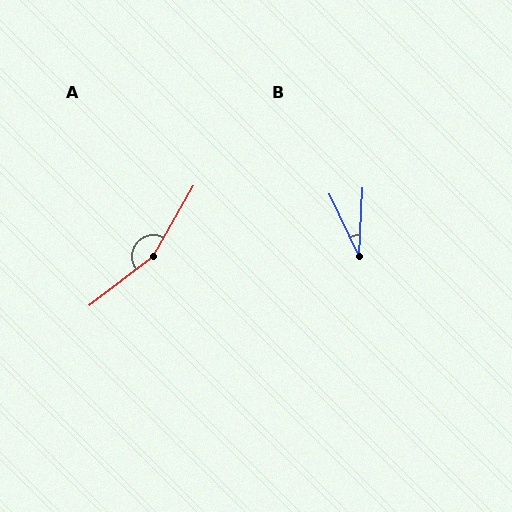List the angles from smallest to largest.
B (29°), A (157°).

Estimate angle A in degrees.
Approximately 157 degrees.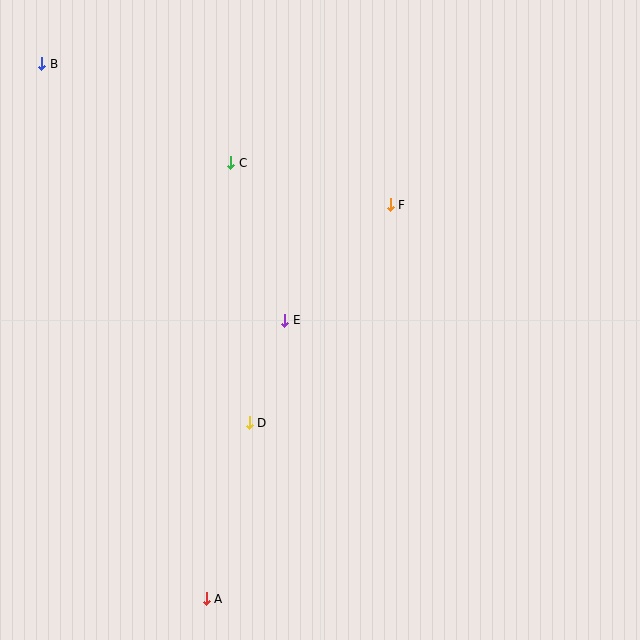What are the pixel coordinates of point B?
Point B is at (42, 64).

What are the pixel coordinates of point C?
Point C is at (231, 163).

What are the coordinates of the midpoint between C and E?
The midpoint between C and E is at (258, 242).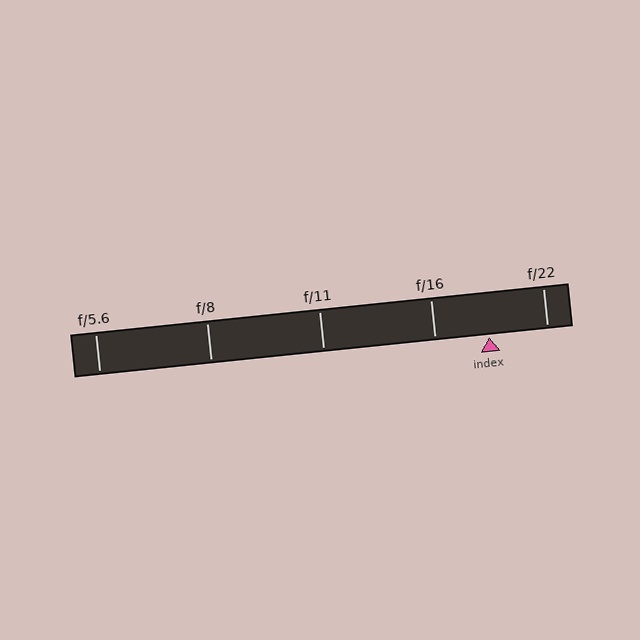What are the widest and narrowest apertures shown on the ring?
The widest aperture shown is f/5.6 and the narrowest is f/22.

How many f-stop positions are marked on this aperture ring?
There are 5 f-stop positions marked.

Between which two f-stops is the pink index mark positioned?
The index mark is between f/16 and f/22.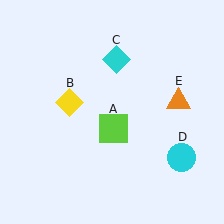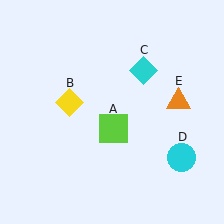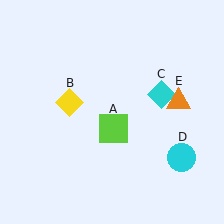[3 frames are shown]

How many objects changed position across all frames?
1 object changed position: cyan diamond (object C).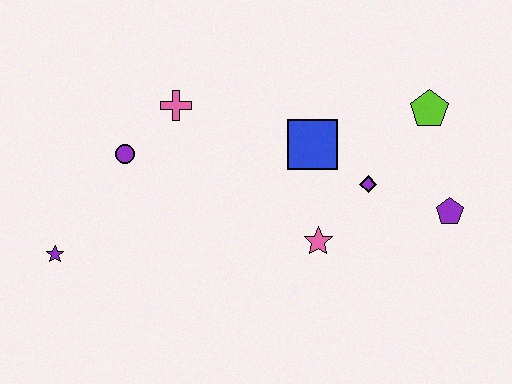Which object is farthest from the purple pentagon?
The purple star is farthest from the purple pentagon.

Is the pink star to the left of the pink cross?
No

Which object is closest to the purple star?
The purple circle is closest to the purple star.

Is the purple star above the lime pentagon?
No